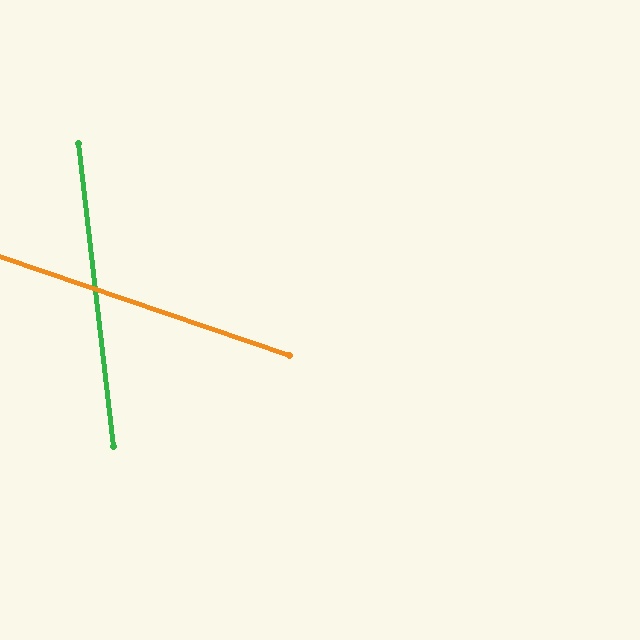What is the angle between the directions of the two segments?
Approximately 65 degrees.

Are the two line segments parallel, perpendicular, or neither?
Neither parallel nor perpendicular — they differ by about 65°.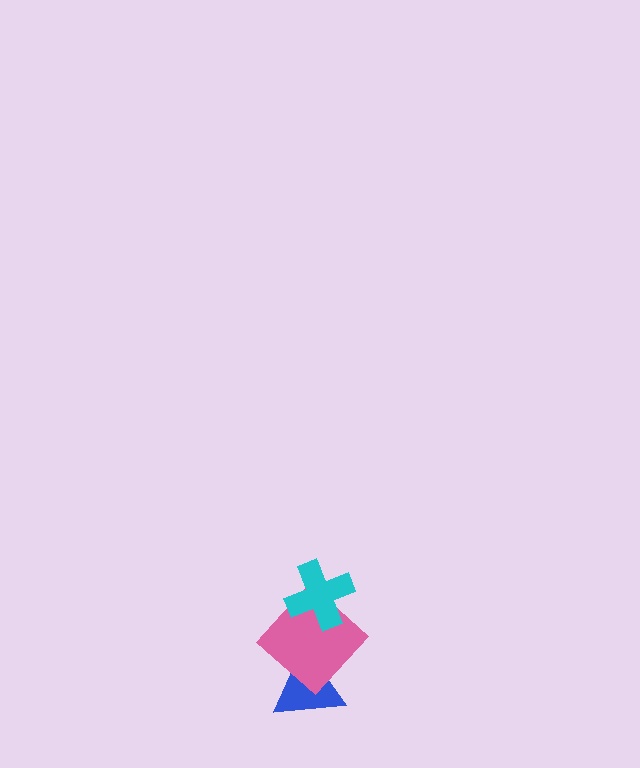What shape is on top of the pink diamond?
The cyan cross is on top of the pink diamond.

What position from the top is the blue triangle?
The blue triangle is 3rd from the top.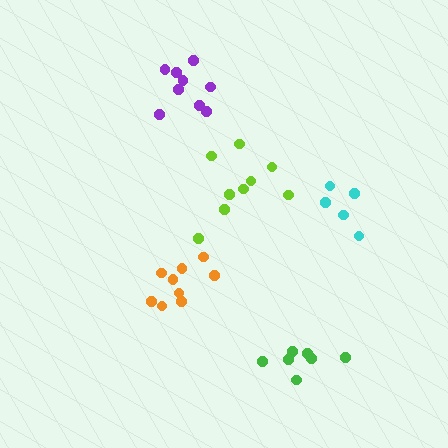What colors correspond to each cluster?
The clusters are colored: green, purple, cyan, orange, lime.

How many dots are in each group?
Group 1: 7 dots, Group 2: 9 dots, Group 3: 5 dots, Group 4: 9 dots, Group 5: 9 dots (39 total).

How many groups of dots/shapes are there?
There are 5 groups.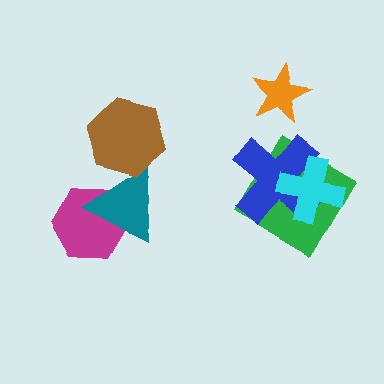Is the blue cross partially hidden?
Yes, it is partially covered by another shape.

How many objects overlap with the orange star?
0 objects overlap with the orange star.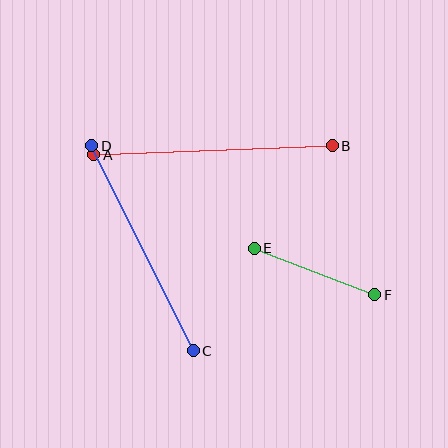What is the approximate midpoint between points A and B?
The midpoint is at approximately (213, 150) pixels.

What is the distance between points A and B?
The distance is approximately 239 pixels.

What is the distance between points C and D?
The distance is approximately 229 pixels.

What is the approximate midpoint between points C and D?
The midpoint is at approximately (143, 248) pixels.